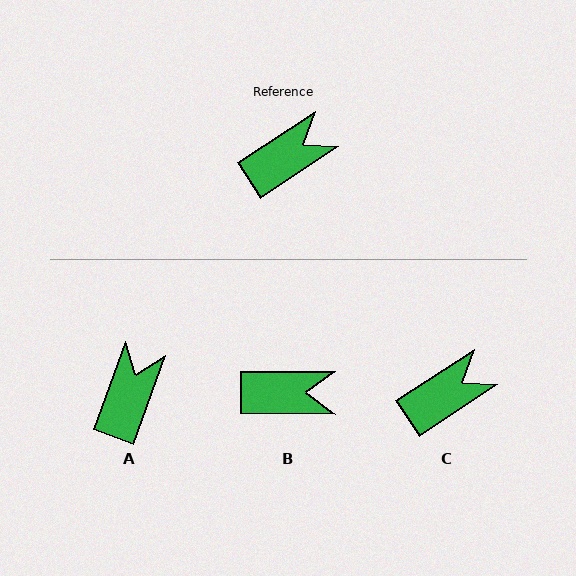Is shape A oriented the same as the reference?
No, it is off by about 37 degrees.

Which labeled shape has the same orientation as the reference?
C.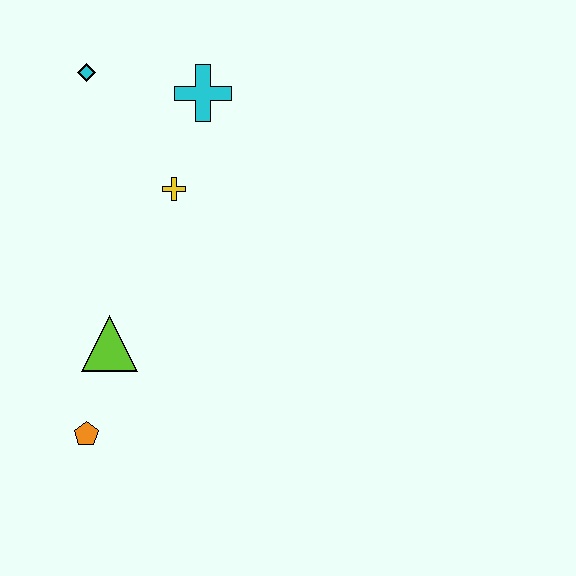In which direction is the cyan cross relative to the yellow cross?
The cyan cross is above the yellow cross.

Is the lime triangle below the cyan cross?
Yes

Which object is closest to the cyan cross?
The yellow cross is closest to the cyan cross.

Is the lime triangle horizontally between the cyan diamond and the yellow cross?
Yes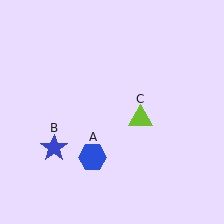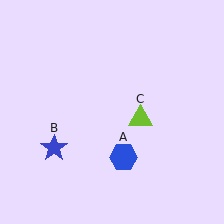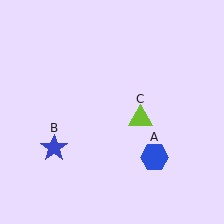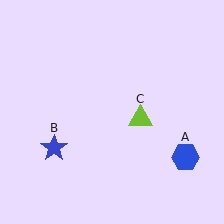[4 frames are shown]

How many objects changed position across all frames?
1 object changed position: blue hexagon (object A).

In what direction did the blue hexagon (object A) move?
The blue hexagon (object A) moved right.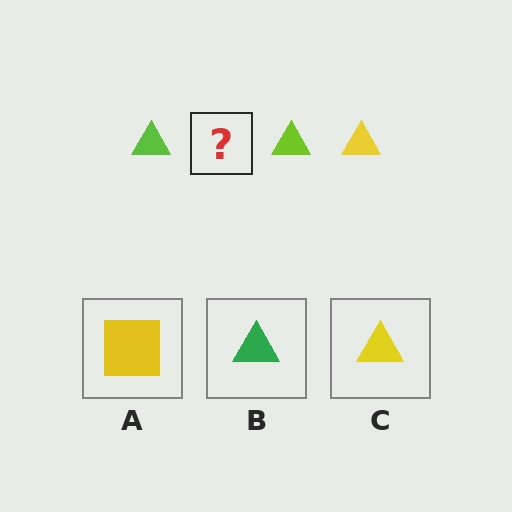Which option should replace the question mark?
Option C.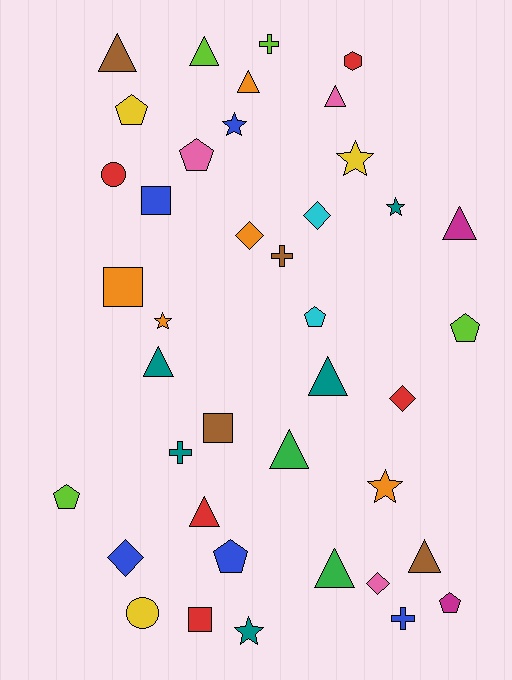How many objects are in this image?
There are 40 objects.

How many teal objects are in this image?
There are 5 teal objects.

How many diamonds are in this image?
There are 5 diamonds.